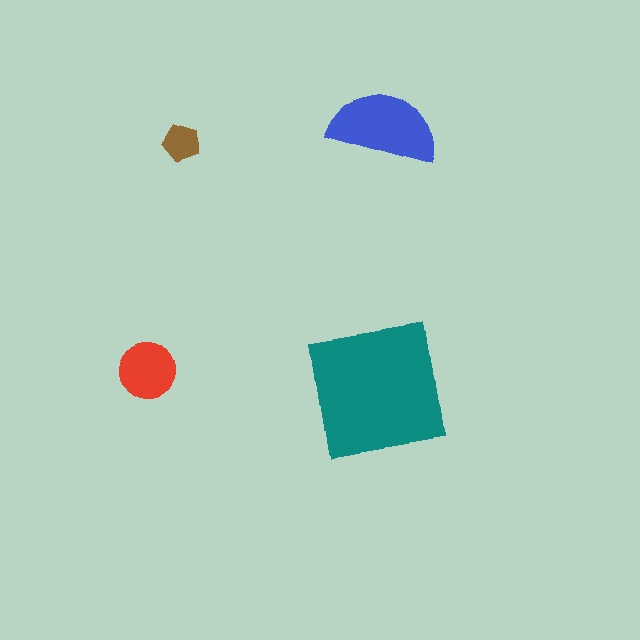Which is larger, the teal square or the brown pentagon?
The teal square.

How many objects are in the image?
There are 4 objects in the image.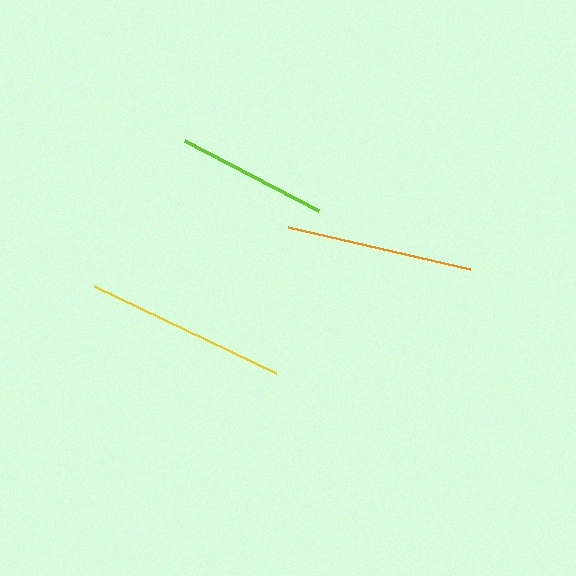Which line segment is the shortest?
The lime line is the shortest at approximately 152 pixels.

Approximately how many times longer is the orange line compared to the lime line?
The orange line is approximately 1.2 times the length of the lime line.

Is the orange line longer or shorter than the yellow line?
The yellow line is longer than the orange line.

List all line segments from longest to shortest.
From longest to shortest: yellow, orange, lime.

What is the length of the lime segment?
The lime segment is approximately 152 pixels long.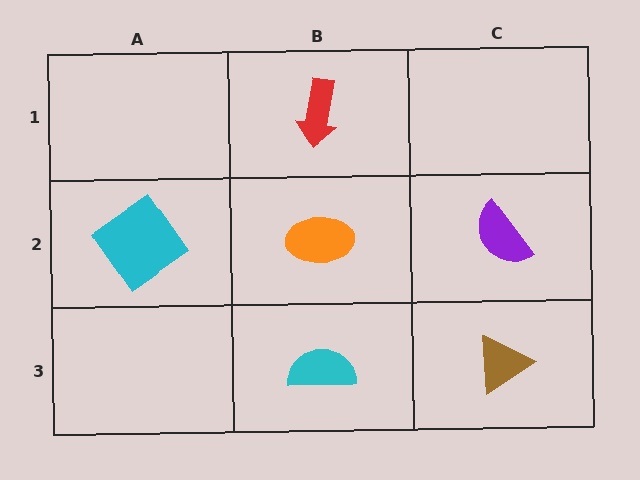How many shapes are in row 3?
2 shapes.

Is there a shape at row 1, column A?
No, that cell is empty.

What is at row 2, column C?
A purple semicircle.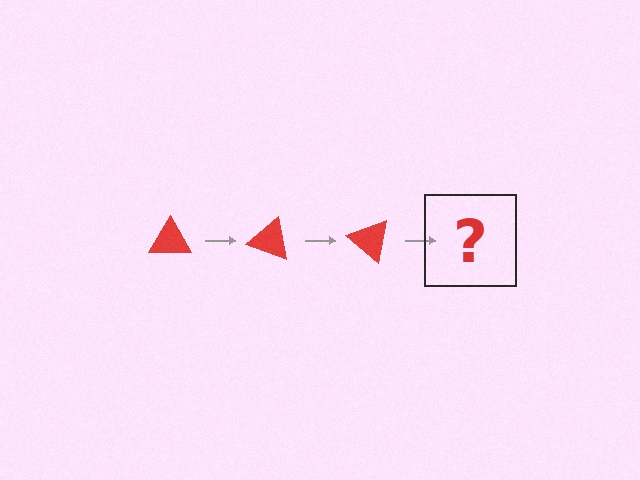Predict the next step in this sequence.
The next step is a red triangle rotated 60 degrees.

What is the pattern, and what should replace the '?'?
The pattern is that the triangle rotates 20 degrees each step. The '?' should be a red triangle rotated 60 degrees.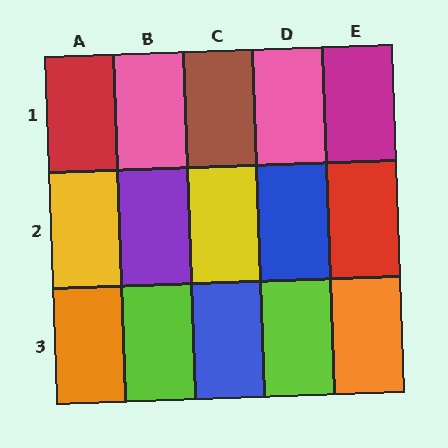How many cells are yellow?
2 cells are yellow.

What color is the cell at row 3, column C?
Blue.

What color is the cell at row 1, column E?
Magenta.